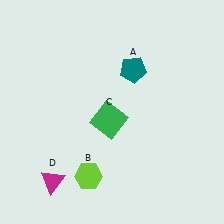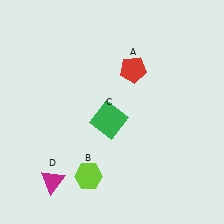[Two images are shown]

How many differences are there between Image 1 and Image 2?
There is 1 difference between the two images.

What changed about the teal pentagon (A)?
In Image 1, A is teal. In Image 2, it changed to red.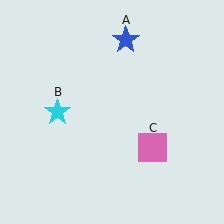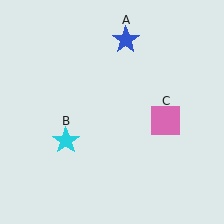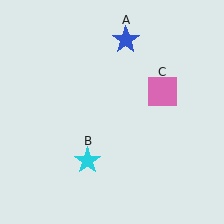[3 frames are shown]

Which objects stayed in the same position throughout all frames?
Blue star (object A) remained stationary.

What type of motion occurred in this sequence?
The cyan star (object B), pink square (object C) rotated counterclockwise around the center of the scene.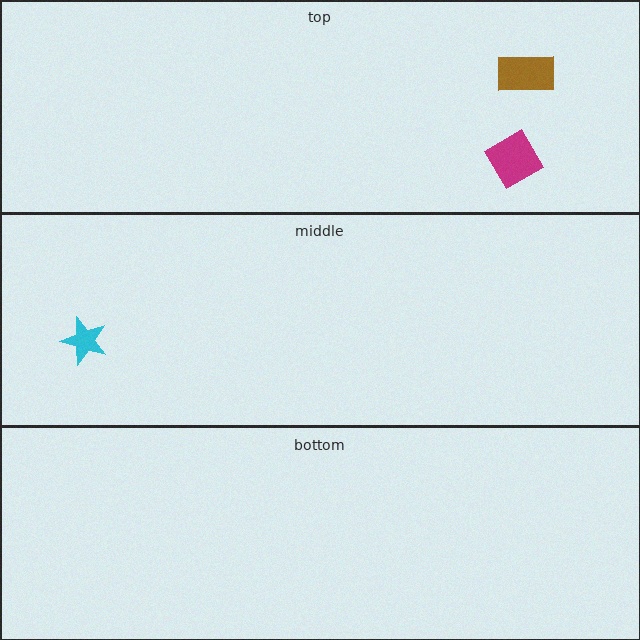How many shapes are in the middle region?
1.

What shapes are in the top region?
The magenta diamond, the brown rectangle.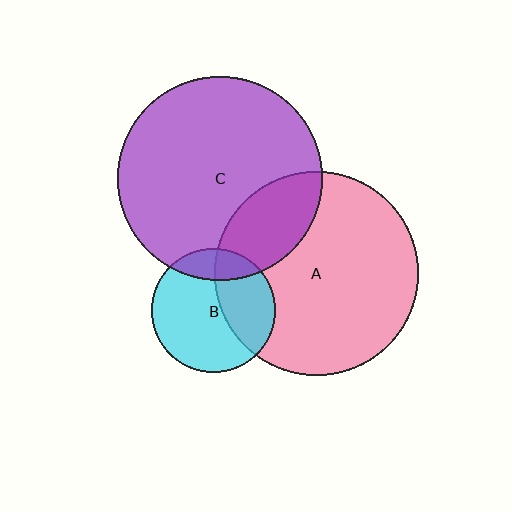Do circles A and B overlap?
Yes.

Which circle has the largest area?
Circle C (purple).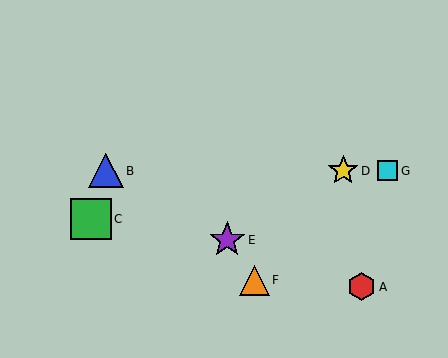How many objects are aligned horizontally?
3 objects (B, D, G) are aligned horizontally.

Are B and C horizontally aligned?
No, B is at y≈171 and C is at y≈219.